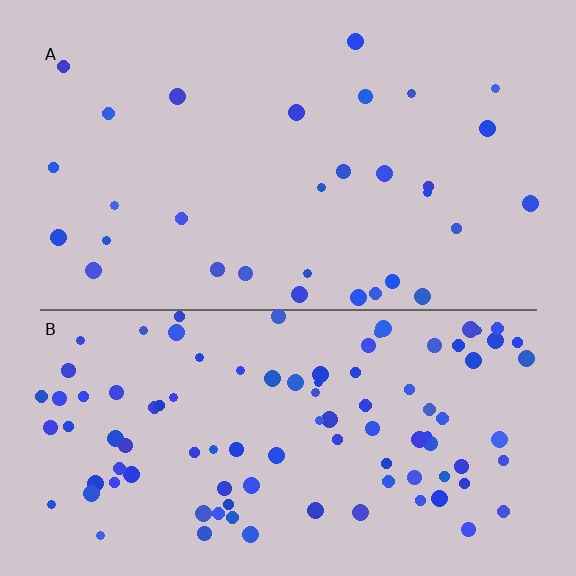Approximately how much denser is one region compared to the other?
Approximately 3.3× — region B over region A.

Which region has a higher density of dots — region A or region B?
B (the bottom).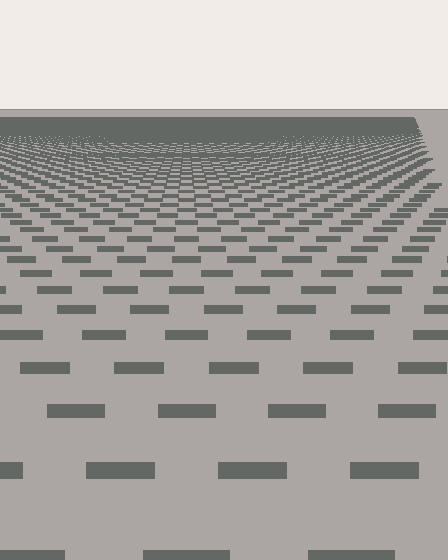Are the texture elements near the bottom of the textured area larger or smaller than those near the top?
Larger. Near the bottom, elements are closer to the viewer and appear at a bigger on-screen size.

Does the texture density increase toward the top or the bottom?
Density increases toward the top.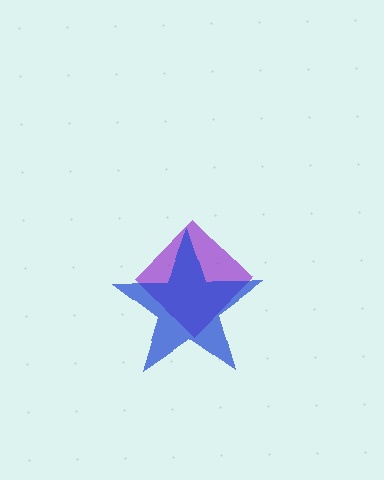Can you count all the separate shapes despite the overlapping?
Yes, there are 2 separate shapes.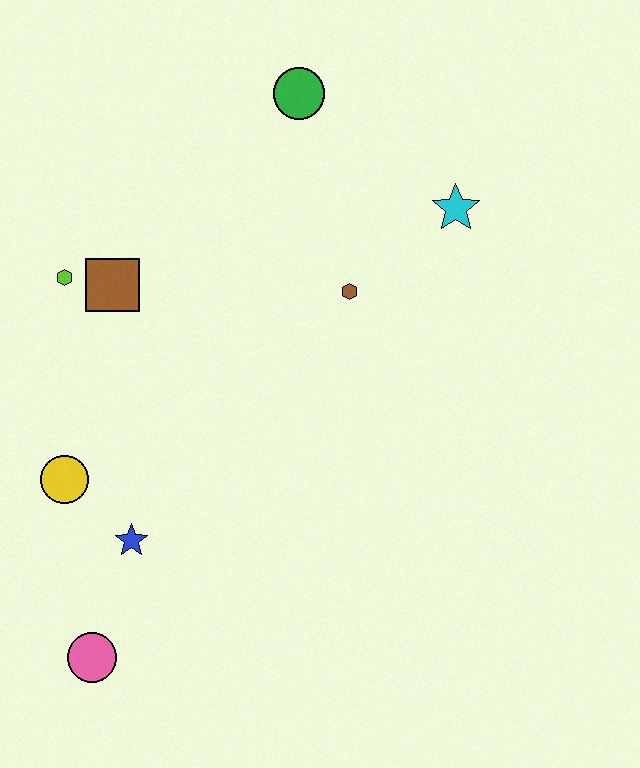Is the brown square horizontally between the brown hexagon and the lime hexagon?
Yes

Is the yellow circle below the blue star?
No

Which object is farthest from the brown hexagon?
The pink circle is farthest from the brown hexagon.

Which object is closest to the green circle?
The cyan star is closest to the green circle.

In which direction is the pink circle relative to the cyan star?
The pink circle is below the cyan star.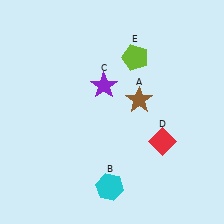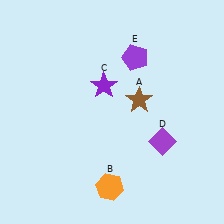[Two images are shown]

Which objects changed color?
B changed from cyan to orange. D changed from red to purple. E changed from lime to purple.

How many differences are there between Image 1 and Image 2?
There are 3 differences between the two images.